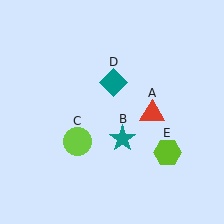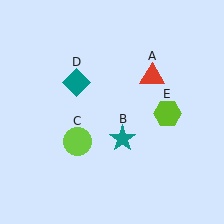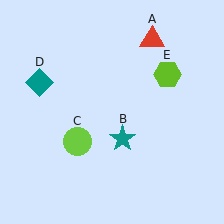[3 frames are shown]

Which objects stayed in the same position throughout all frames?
Teal star (object B) and lime circle (object C) remained stationary.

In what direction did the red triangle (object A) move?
The red triangle (object A) moved up.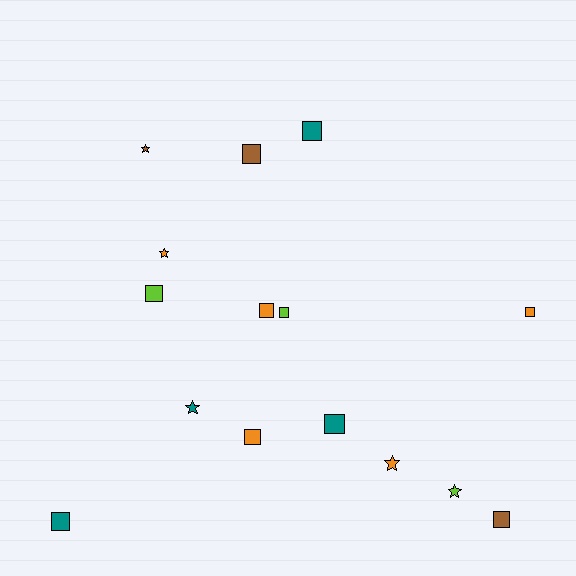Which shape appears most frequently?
Square, with 10 objects.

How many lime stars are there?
There is 1 lime star.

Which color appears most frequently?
Orange, with 5 objects.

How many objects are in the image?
There are 15 objects.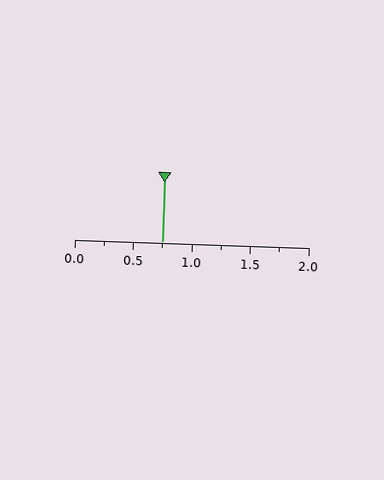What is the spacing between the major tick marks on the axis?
The major ticks are spaced 0.5 apart.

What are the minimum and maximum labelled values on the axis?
The axis runs from 0.0 to 2.0.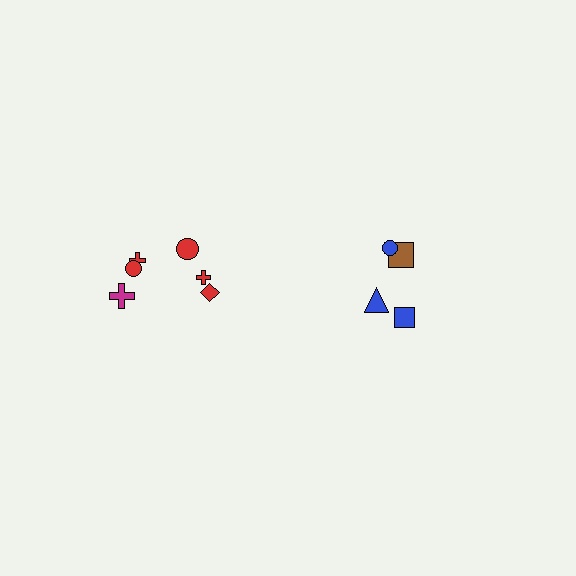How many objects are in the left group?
There are 6 objects.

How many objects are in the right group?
There are 4 objects.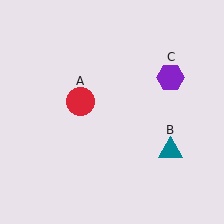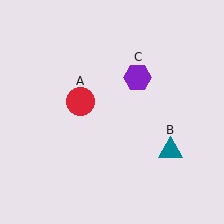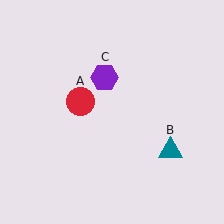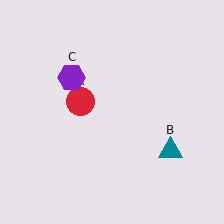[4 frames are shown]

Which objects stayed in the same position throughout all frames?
Red circle (object A) and teal triangle (object B) remained stationary.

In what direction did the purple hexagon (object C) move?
The purple hexagon (object C) moved left.